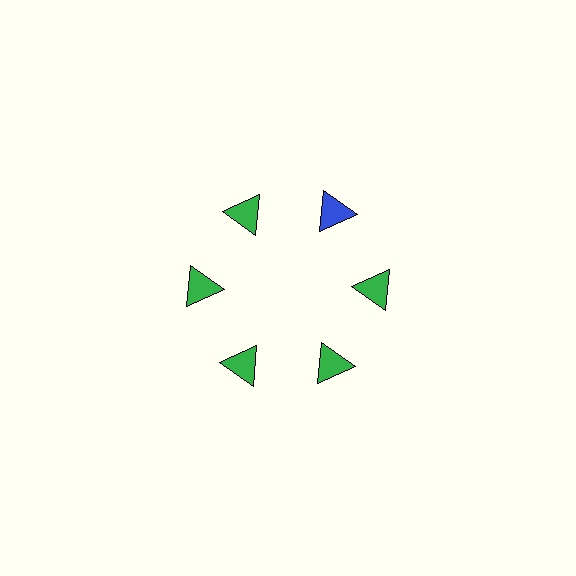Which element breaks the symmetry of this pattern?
The blue triangle at roughly the 1 o'clock position breaks the symmetry. All other shapes are green triangles.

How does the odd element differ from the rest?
It has a different color: blue instead of green.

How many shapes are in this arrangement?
There are 6 shapes arranged in a ring pattern.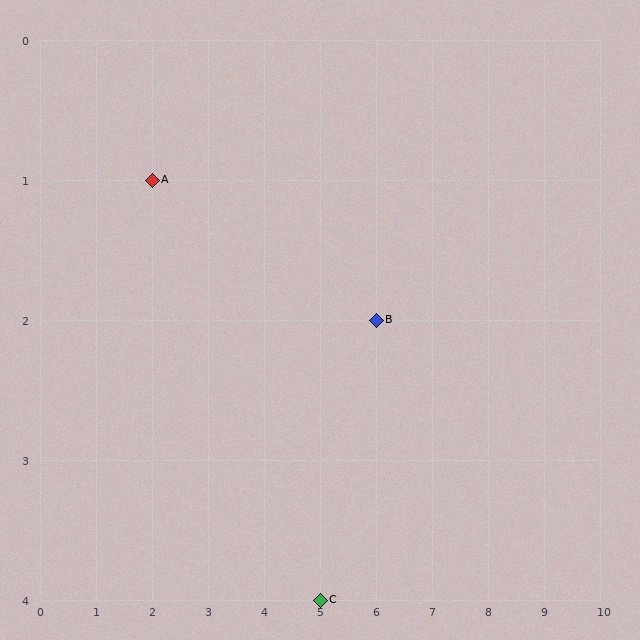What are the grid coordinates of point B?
Point B is at grid coordinates (6, 2).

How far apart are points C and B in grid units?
Points C and B are 1 column and 2 rows apart (about 2.2 grid units diagonally).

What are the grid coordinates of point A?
Point A is at grid coordinates (2, 1).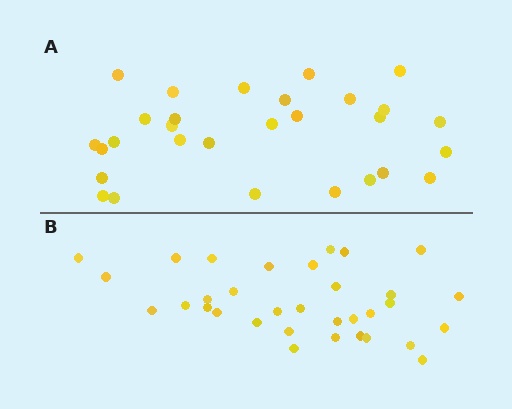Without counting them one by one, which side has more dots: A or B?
Region B (the bottom region) has more dots.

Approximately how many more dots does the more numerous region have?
Region B has about 4 more dots than region A.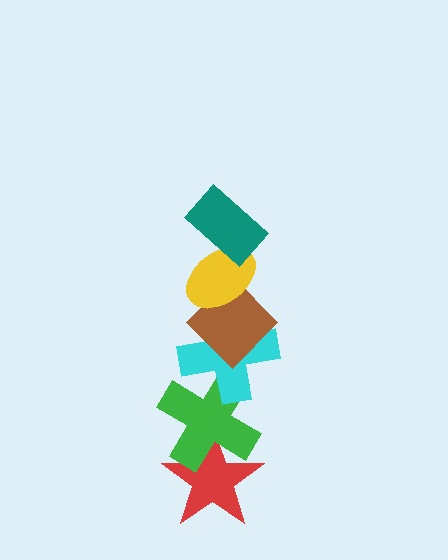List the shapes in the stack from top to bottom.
From top to bottom: the teal rectangle, the yellow ellipse, the brown diamond, the cyan cross, the green cross, the red star.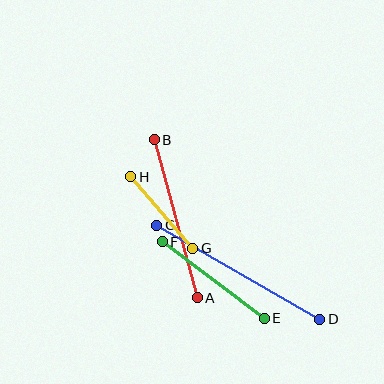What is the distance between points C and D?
The distance is approximately 188 pixels.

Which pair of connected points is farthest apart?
Points C and D are farthest apart.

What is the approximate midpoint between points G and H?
The midpoint is at approximately (162, 212) pixels.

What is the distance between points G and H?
The distance is approximately 95 pixels.